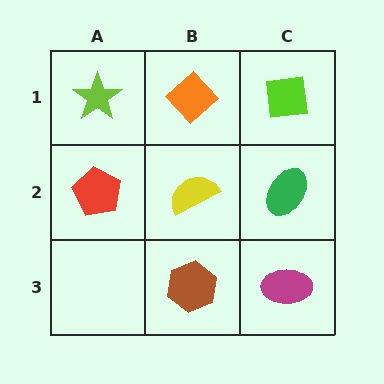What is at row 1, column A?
A lime star.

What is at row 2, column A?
A red pentagon.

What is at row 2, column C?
A green ellipse.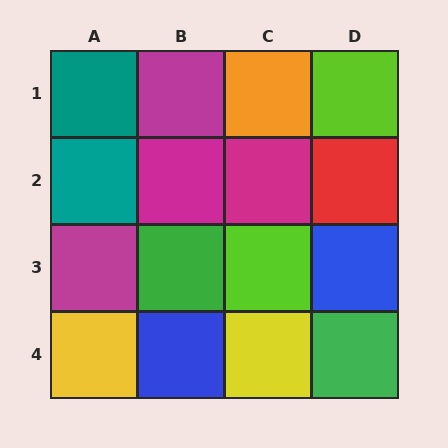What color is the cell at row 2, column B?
Magenta.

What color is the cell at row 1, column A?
Teal.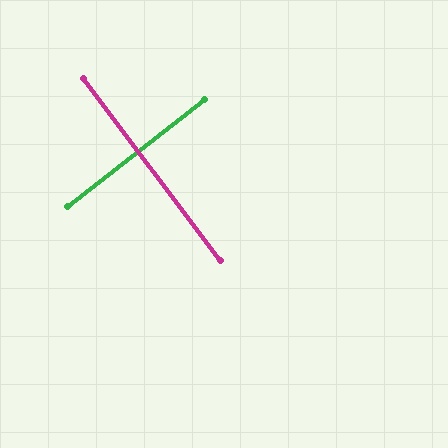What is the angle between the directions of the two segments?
Approximately 89 degrees.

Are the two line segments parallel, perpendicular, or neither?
Perpendicular — they meet at approximately 89°.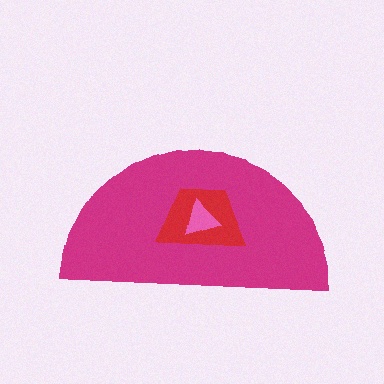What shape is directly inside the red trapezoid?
The pink triangle.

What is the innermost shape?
The pink triangle.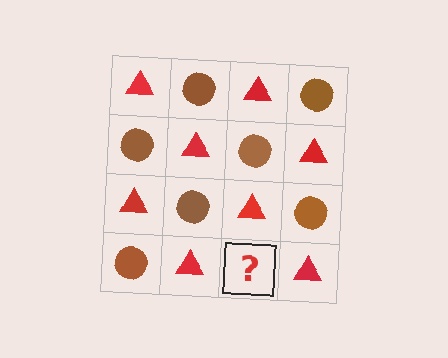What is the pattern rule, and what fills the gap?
The rule is that it alternates red triangle and brown circle in a checkerboard pattern. The gap should be filled with a brown circle.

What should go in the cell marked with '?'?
The missing cell should contain a brown circle.